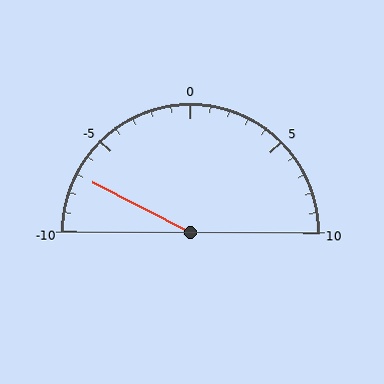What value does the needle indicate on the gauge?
The needle indicates approximately -7.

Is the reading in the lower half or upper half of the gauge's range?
The reading is in the lower half of the range (-10 to 10).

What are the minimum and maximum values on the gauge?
The gauge ranges from -10 to 10.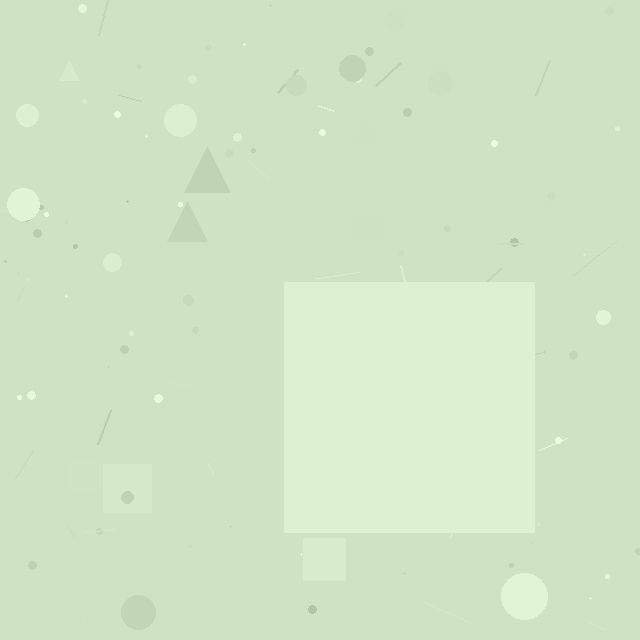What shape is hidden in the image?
A square is hidden in the image.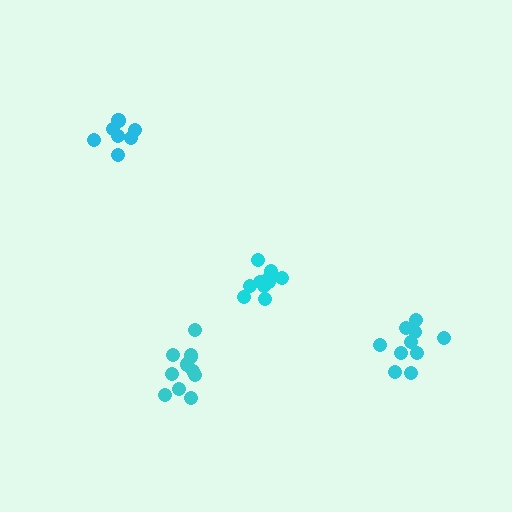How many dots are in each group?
Group 1: 10 dots, Group 2: 8 dots, Group 3: 11 dots, Group 4: 10 dots (39 total).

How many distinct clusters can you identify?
There are 4 distinct clusters.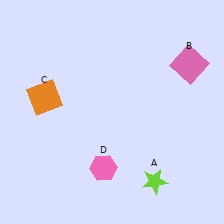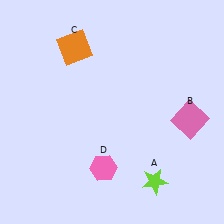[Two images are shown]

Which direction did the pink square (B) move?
The pink square (B) moved down.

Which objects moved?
The objects that moved are: the pink square (B), the orange square (C).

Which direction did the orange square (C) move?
The orange square (C) moved up.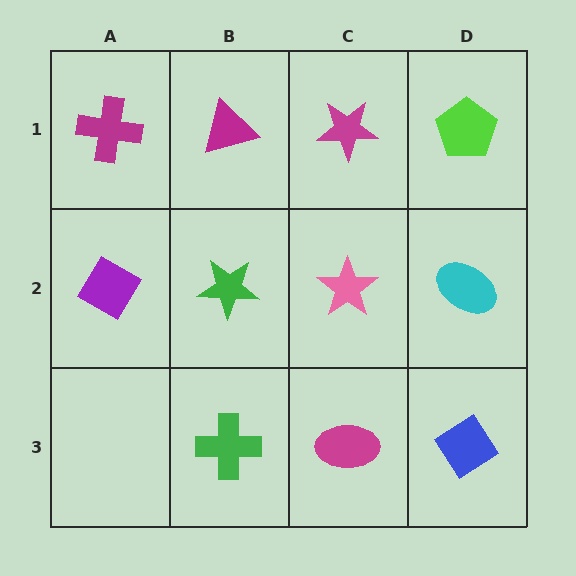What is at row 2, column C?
A pink star.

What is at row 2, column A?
A purple diamond.